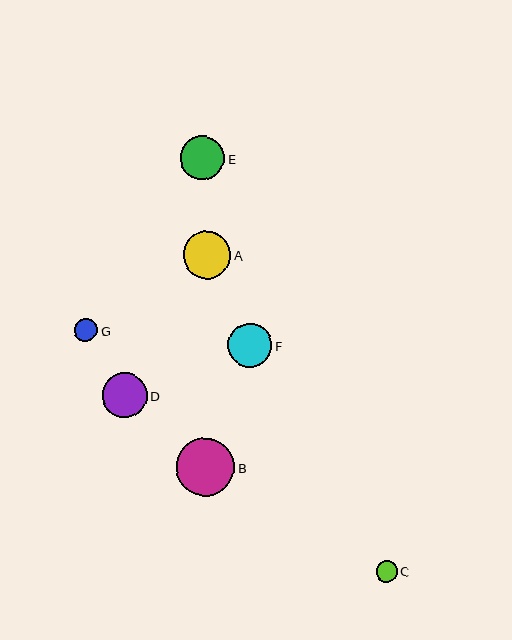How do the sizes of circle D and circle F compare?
Circle D and circle F are approximately the same size.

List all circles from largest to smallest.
From largest to smallest: B, A, D, E, F, G, C.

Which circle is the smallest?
Circle C is the smallest with a size of approximately 21 pixels.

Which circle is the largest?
Circle B is the largest with a size of approximately 58 pixels.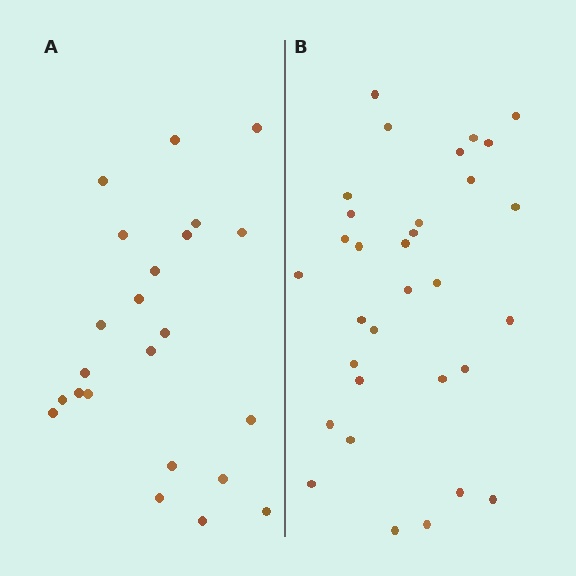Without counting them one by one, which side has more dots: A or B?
Region B (the right region) has more dots.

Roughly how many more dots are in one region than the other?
Region B has roughly 8 or so more dots than region A.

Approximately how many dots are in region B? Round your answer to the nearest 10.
About 30 dots. (The exact count is 32, which rounds to 30.)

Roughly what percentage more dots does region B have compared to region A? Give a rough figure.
About 40% more.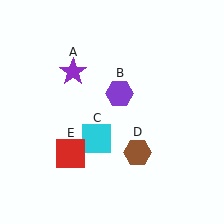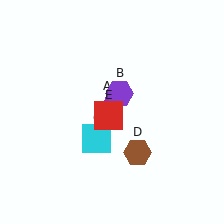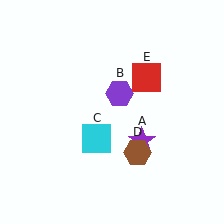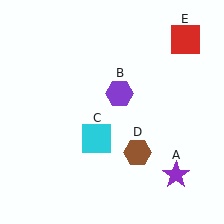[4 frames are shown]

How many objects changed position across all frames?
2 objects changed position: purple star (object A), red square (object E).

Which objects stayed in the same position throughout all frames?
Purple hexagon (object B) and cyan square (object C) and brown hexagon (object D) remained stationary.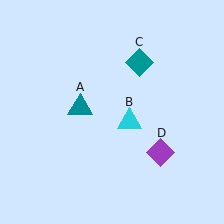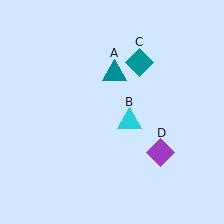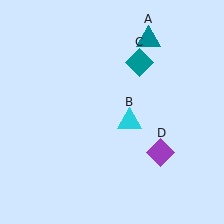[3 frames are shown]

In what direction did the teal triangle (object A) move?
The teal triangle (object A) moved up and to the right.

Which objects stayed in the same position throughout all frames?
Cyan triangle (object B) and teal diamond (object C) and purple diamond (object D) remained stationary.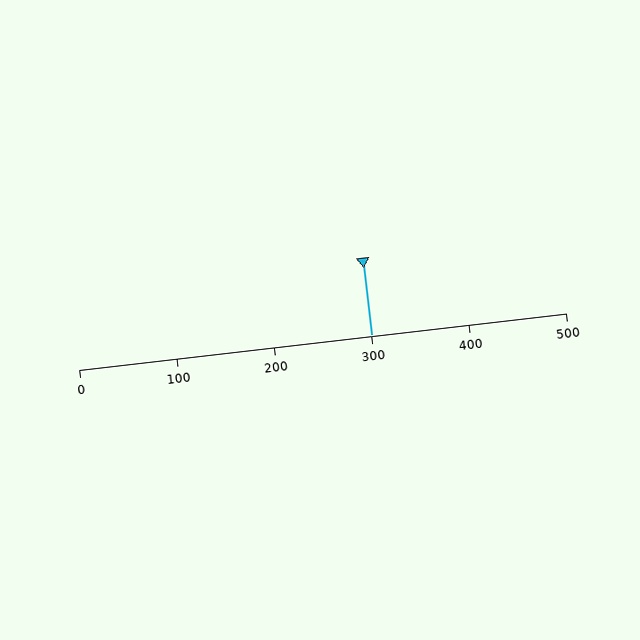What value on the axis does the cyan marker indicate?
The marker indicates approximately 300.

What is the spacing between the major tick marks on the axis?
The major ticks are spaced 100 apart.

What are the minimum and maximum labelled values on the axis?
The axis runs from 0 to 500.